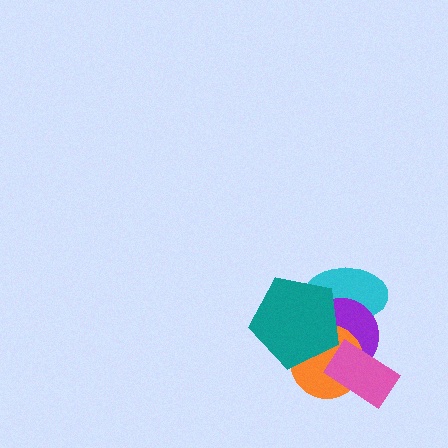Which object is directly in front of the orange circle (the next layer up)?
The pink rectangle is directly in front of the orange circle.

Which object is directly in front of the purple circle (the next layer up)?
The orange circle is directly in front of the purple circle.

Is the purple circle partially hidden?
Yes, it is partially covered by another shape.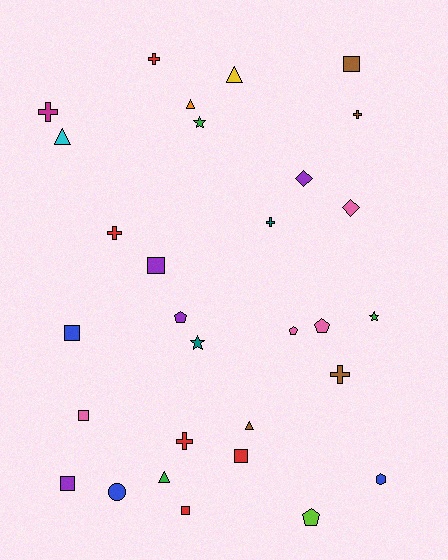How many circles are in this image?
There is 1 circle.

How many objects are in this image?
There are 30 objects.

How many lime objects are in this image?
There is 1 lime object.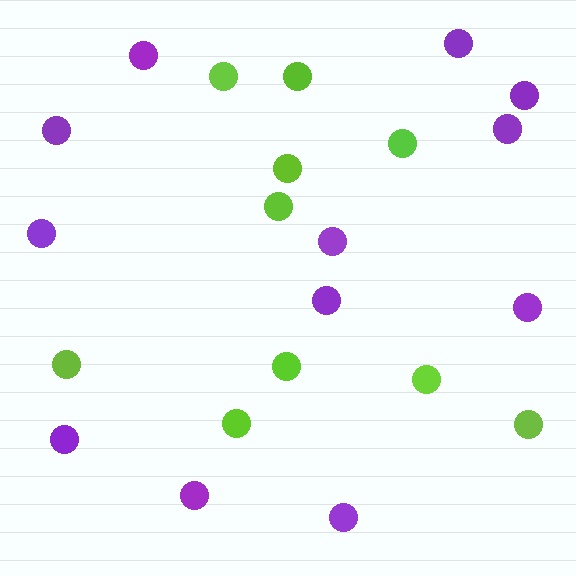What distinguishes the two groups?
There are 2 groups: one group of lime circles (10) and one group of purple circles (12).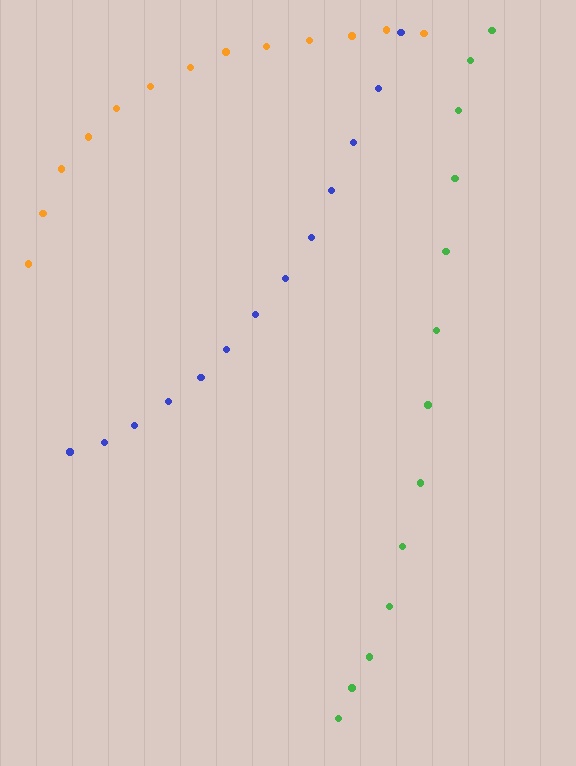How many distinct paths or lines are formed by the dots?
There are 3 distinct paths.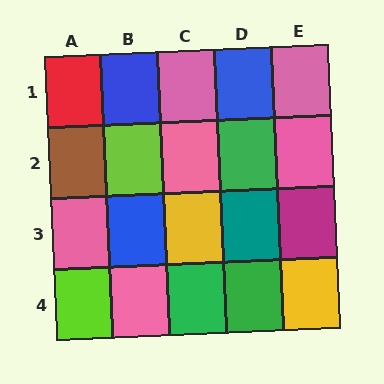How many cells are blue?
3 cells are blue.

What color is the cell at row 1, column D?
Blue.